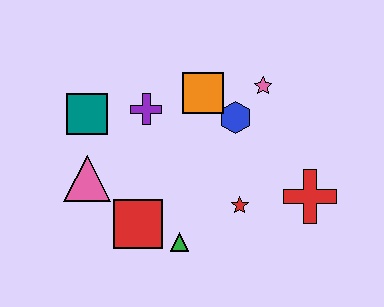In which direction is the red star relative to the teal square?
The red star is to the right of the teal square.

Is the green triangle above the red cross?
No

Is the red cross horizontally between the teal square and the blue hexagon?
No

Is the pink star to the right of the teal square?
Yes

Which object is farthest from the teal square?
The red cross is farthest from the teal square.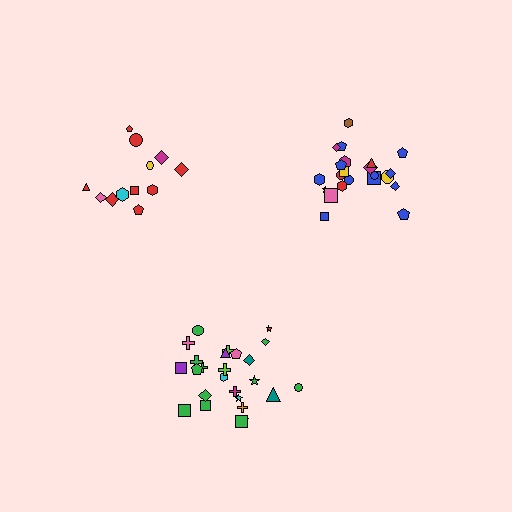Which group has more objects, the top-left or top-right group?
The top-right group.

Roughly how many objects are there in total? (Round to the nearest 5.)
Roughly 60 objects in total.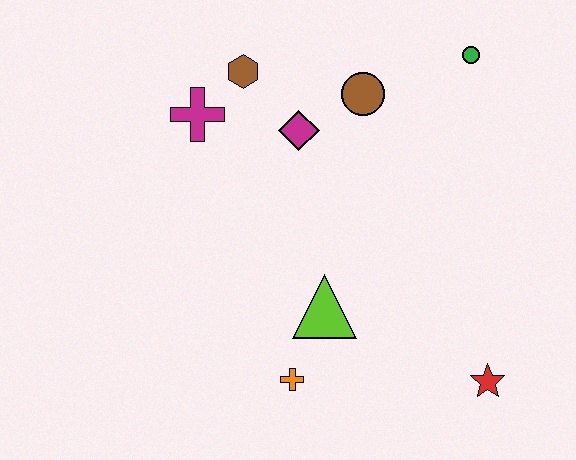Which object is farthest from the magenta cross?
The red star is farthest from the magenta cross.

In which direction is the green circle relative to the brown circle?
The green circle is to the right of the brown circle.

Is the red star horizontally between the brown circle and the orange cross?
No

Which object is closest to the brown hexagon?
The magenta cross is closest to the brown hexagon.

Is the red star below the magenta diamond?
Yes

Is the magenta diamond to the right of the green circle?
No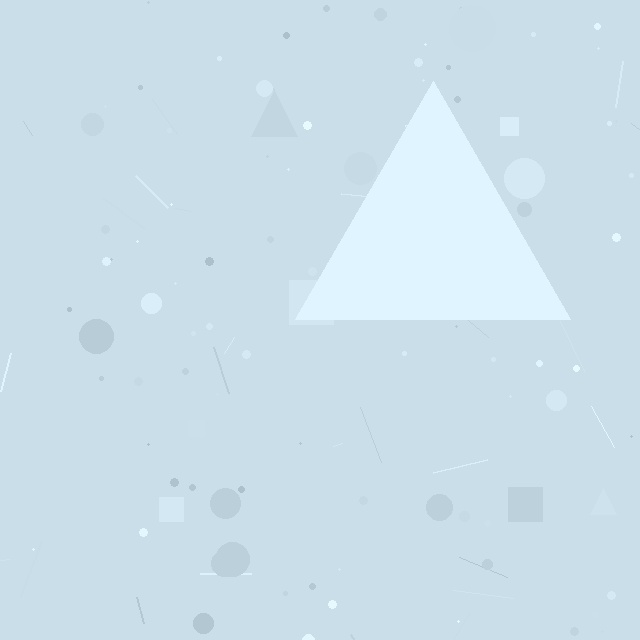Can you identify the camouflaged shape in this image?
The camouflaged shape is a triangle.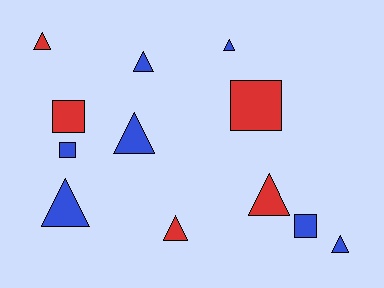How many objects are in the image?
There are 12 objects.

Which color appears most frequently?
Blue, with 7 objects.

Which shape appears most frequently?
Triangle, with 8 objects.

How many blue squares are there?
There are 2 blue squares.